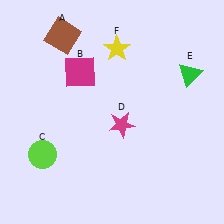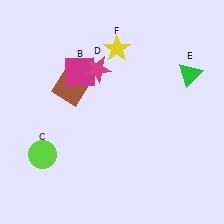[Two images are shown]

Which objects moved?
The objects that moved are: the brown square (A), the magenta star (D).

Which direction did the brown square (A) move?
The brown square (A) moved down.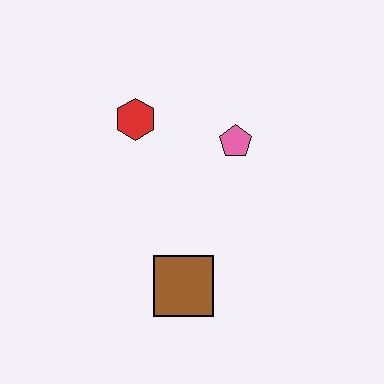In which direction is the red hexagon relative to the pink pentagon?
The red hexagon is to the left of the pink pentagon.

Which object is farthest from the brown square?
The red hexagon is farthest from the brown square.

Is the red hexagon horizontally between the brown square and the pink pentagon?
No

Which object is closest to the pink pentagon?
The red hexagon is closest to the pink pentagon.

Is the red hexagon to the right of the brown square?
No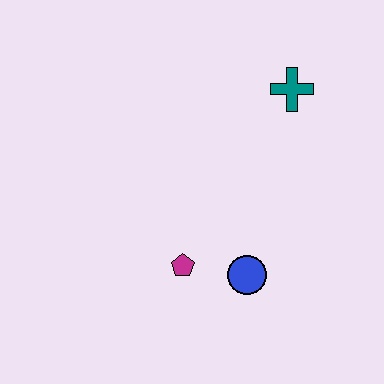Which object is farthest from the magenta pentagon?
The teal cross is farthest from the magenta pentagon.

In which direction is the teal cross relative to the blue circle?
The teal cross is above the blue circle.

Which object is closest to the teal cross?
The blue circle is closest to the teal cross.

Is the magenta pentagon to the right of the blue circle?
No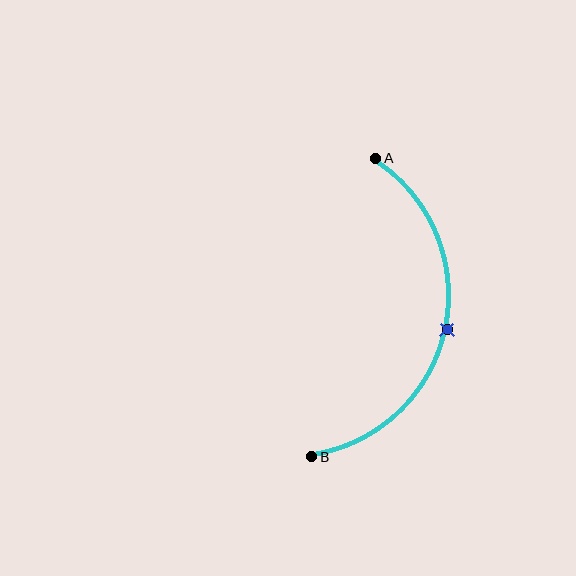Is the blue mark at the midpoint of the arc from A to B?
Yes. The blue mark lies on the arc at equal arc-length from both A and B — it is the arc midpoint.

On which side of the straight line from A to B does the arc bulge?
The arc bulges to the right of the straight line connecting A and B.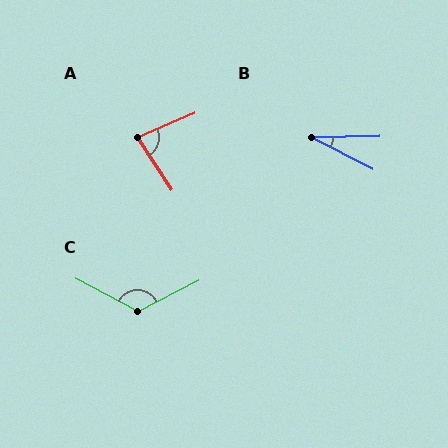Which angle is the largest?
C, at approximately 125 degrees.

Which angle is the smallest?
B, at approximately 28 degrees.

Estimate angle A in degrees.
Approximately 79 degrees.